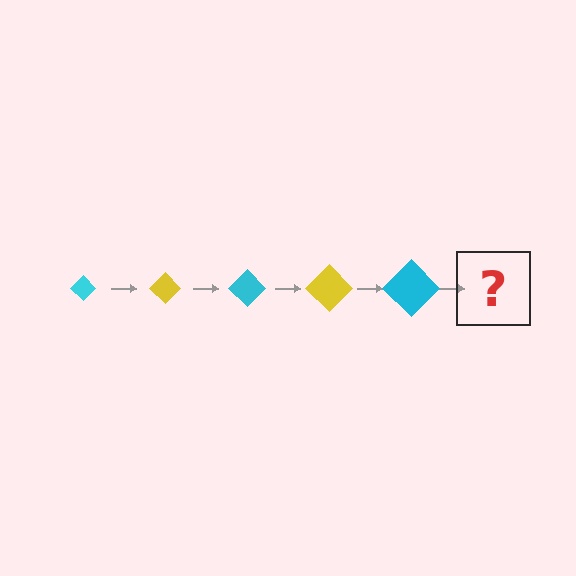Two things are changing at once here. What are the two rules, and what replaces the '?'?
The two rules are that the diamond grows larger each step and the color cycles through cyan and yellow. The '?' should be a yellow diamond, larger than the previous one.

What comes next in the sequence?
The next element should be a yellow diamond, larger than the previous one.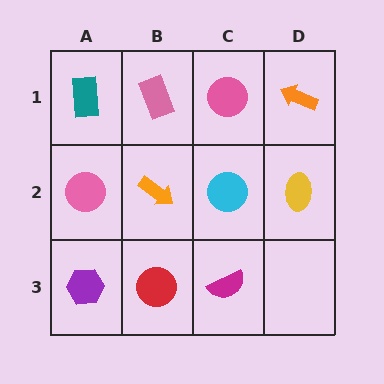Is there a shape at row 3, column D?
No, that cell is empty.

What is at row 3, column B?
A red circle.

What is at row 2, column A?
A pink circle.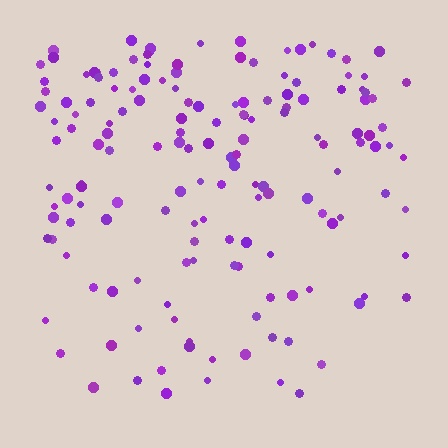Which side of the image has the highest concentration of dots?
The top.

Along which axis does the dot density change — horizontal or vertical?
Vertical.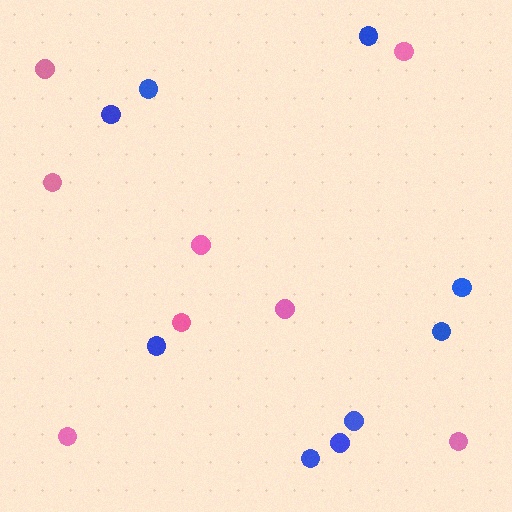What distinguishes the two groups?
There are 2 groups: one group of pink circles (8) and one group of blue circles (9).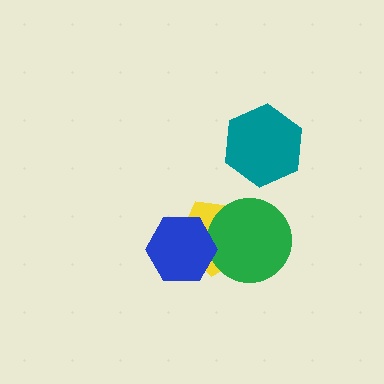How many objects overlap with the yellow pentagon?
2 objects overlap with the yellow pentagon.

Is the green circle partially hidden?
Yes, it is partially covered by another shape.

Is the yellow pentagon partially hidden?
Yes, it is partially covered by another shape.